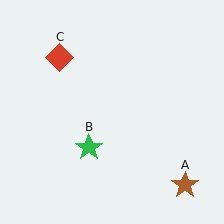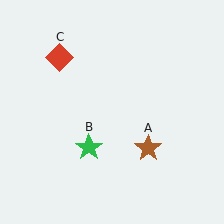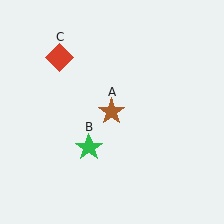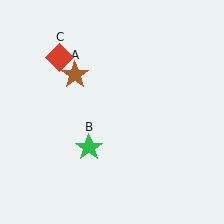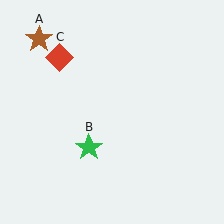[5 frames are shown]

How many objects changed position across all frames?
1 object changed position: brown star (object A).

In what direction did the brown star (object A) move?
The brown star (object A) moved up and to the left.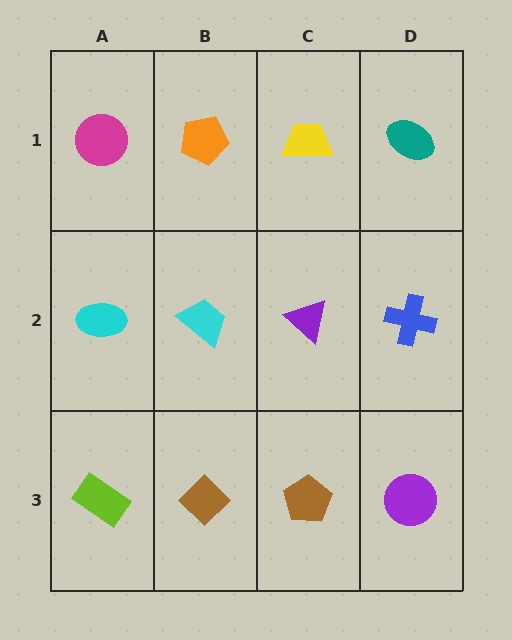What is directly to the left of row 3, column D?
A brown pentagon.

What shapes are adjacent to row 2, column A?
A magenta circle (row 1, column A), a lime rectangle (row 3, column A), a cyan trapezoid (row 2, column B).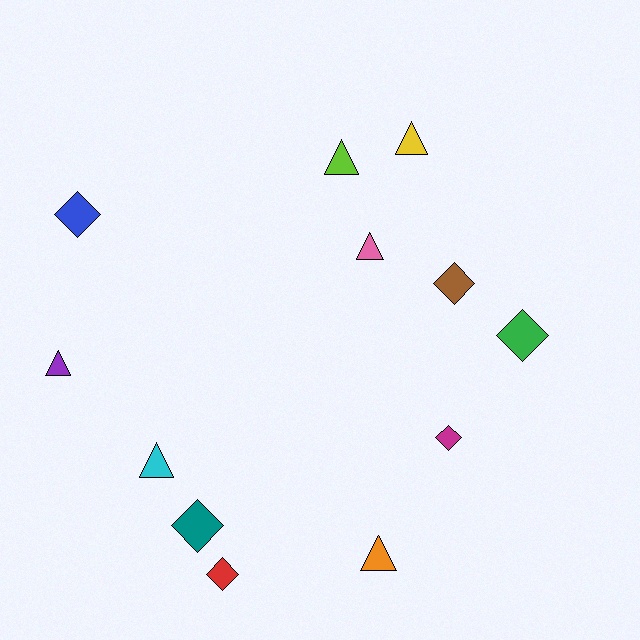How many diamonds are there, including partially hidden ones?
There are 6 diamonds.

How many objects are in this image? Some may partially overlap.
There are 12 objects.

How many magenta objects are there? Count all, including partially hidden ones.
There is 1 magenta object.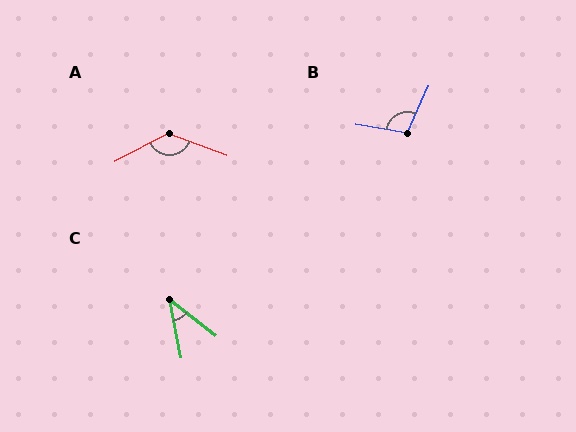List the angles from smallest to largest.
C (41°), B (105°), A (131°).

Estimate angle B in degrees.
Approximately 105 degrees.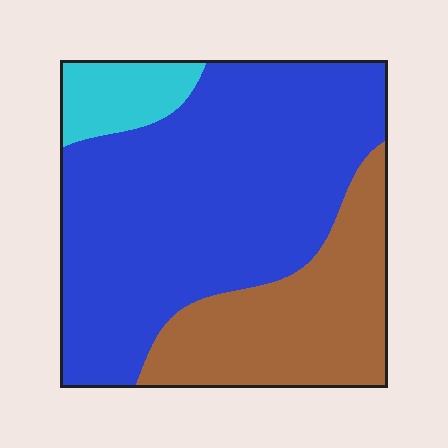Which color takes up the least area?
Cyan, at roughly 10%.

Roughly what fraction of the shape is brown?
Brown takes up about one quarter (1/4) of the shape.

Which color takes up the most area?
Blue, at roughly 65%.